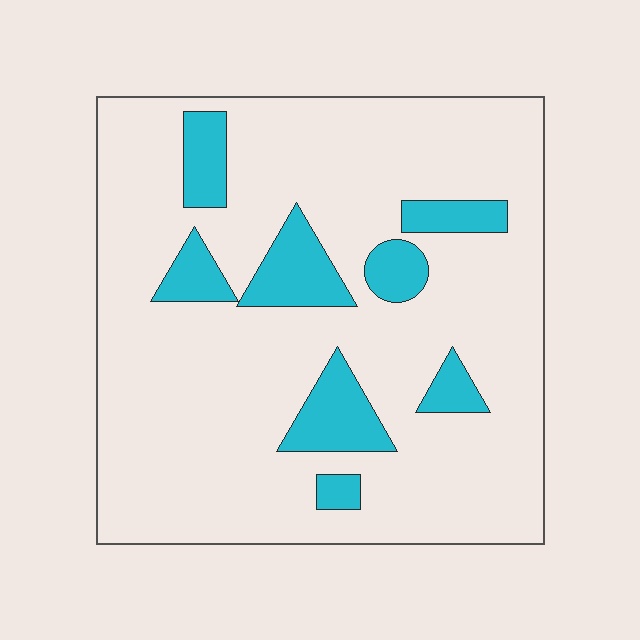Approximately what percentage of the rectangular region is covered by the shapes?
Approximately 15%.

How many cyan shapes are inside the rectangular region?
8.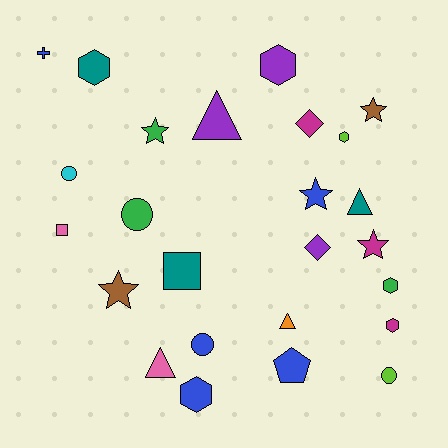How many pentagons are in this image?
There is 1 pentagon.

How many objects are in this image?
There are 25 objects.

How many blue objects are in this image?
There are 5 blue objects.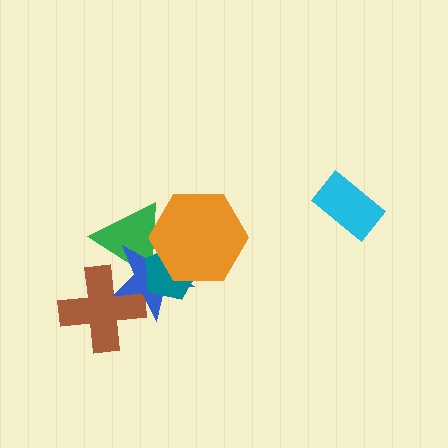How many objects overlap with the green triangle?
4 objects overlap with the green triangle.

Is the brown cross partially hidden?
Yes, it is partially covered by another shape.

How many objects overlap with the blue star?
4 objects overlap with the blue star.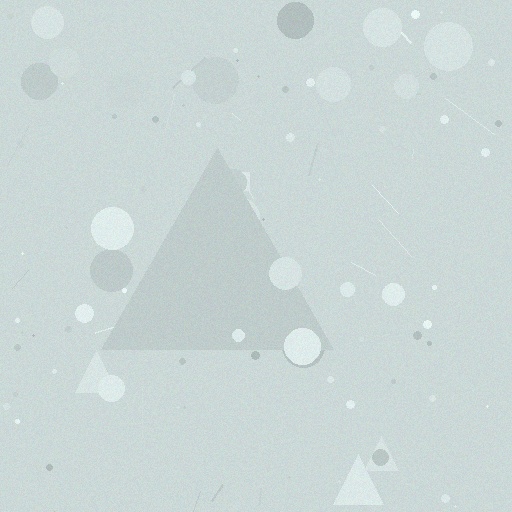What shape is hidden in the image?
A triangle is hidden in the image.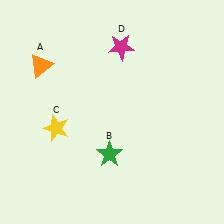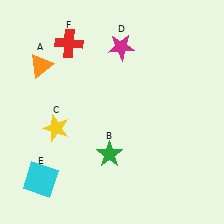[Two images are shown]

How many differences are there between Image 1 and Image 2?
There are 2 differences between the two images.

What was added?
A cyan square (E), a red cross (F) were added in Image 2.